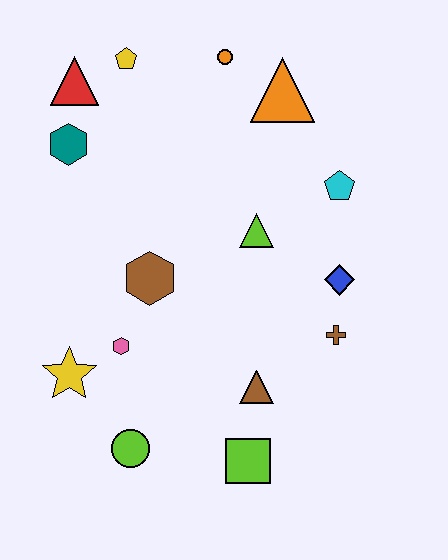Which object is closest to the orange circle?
The orange triangle is closest to the orange circle.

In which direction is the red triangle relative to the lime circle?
The red triangle is above the lime circle.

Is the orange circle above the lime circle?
Yes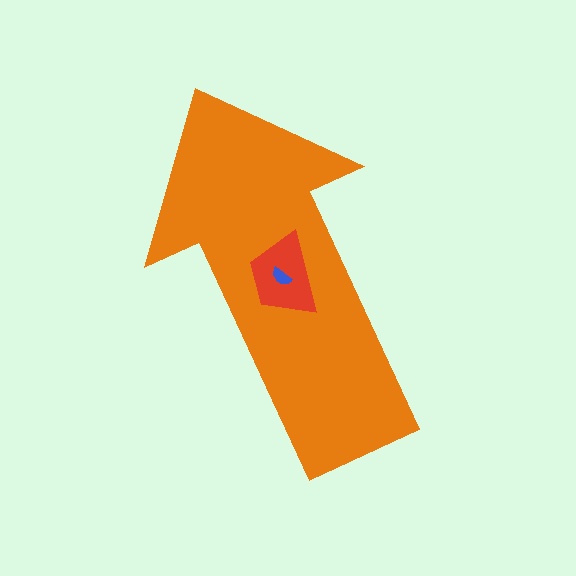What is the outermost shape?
The orange arrow.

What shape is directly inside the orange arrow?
The red trapezoid.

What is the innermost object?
The blue semicircle.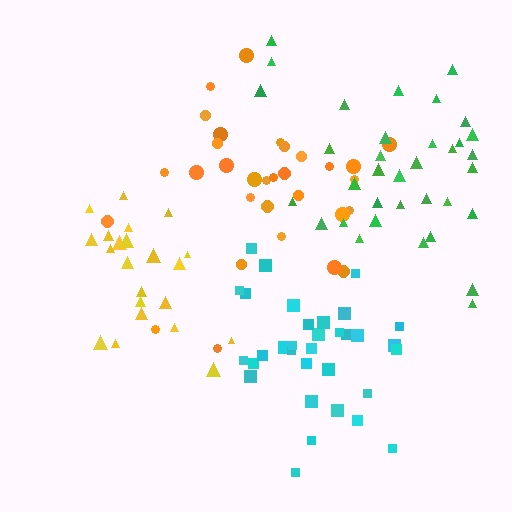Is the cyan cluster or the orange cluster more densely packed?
Cyan.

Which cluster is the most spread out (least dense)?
Green.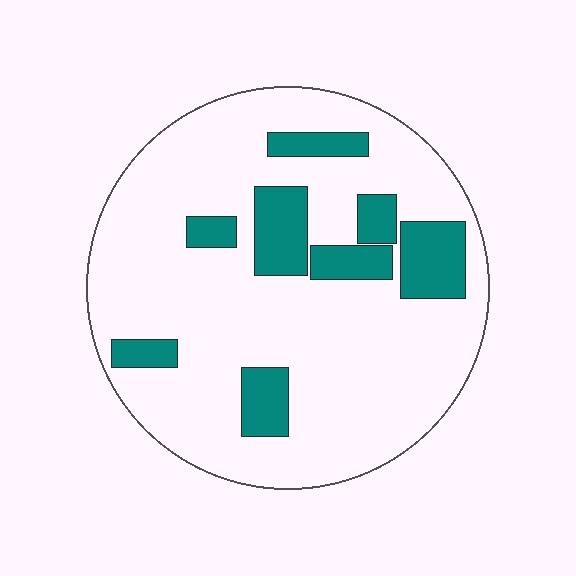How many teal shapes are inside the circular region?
8.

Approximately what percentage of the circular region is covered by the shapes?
Approximately 20%.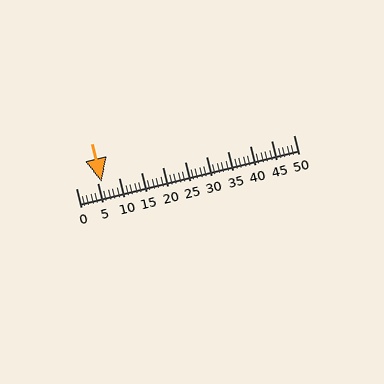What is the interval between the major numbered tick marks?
The major tick marks are spaced 5 units apart.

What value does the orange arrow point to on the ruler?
The orange arrow points to approximately 6.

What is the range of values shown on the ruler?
The ruler shows values from 0 to 50.